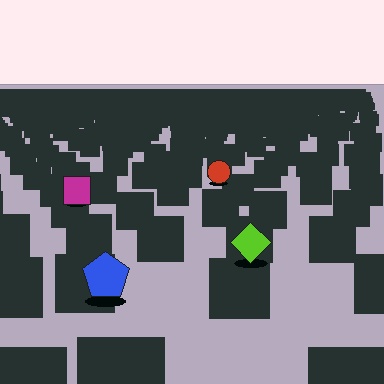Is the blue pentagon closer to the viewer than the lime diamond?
Yes. The blue pentagon is closer — you can tell from the texture gradient: the ground texture is coarser near it.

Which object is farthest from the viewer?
The red circle is farthest from the viewer. It appears smaller and the ground texture around it is denser.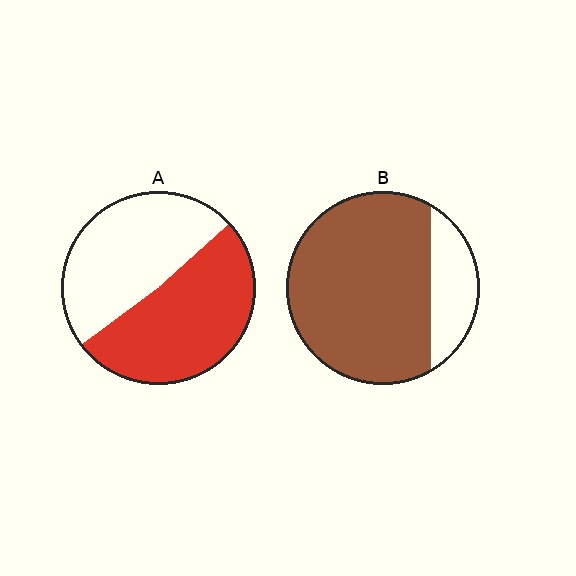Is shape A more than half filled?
Roughly half.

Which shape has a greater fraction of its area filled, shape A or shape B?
Shape B.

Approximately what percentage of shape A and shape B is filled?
A is approximately 50% and B is approximately 80%.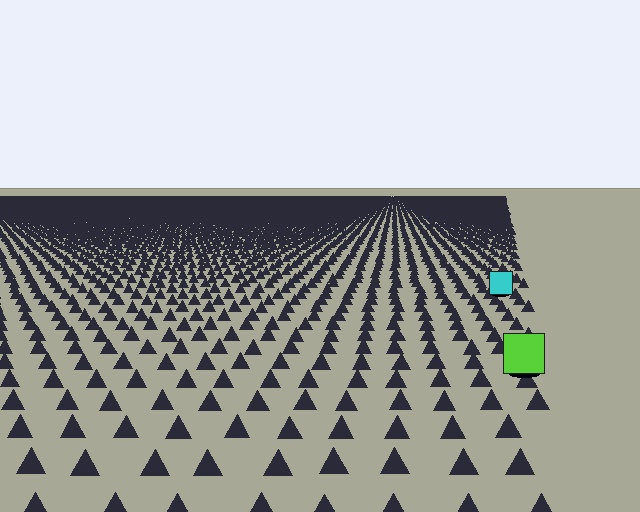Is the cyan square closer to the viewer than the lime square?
No. The lime square is closer — you can tell from the texture gradient: the ground texture is coarser near it.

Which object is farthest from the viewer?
The cyan square is farthest from the viewer. It appears smaller and the ground texture around it is denser.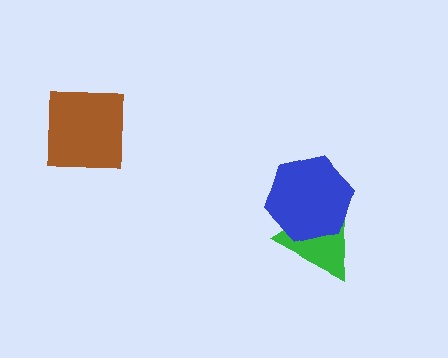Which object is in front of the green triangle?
The blue hexagon is in front of the green triangle.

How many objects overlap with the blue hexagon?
1 object overlaps with the blue hexagon.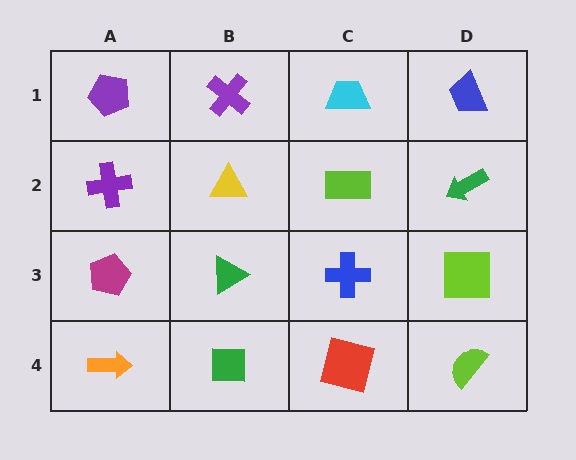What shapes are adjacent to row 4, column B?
A green triangle (row 3, column B), an orange arrow (row 4, column A), a red square (row 4, column C).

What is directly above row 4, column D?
A lime square.